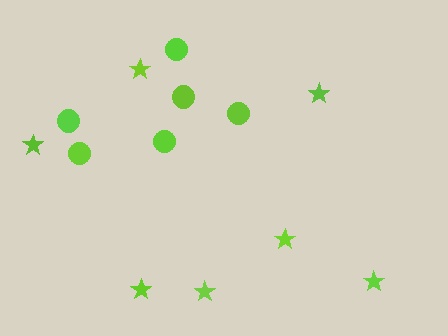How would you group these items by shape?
There are 2 groups: one group of stars (7) and one group of circles (6).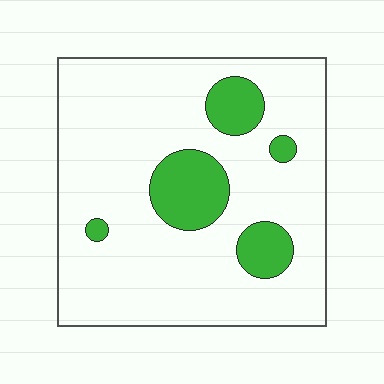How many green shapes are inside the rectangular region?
5.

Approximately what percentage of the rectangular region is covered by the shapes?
Approximately 15%.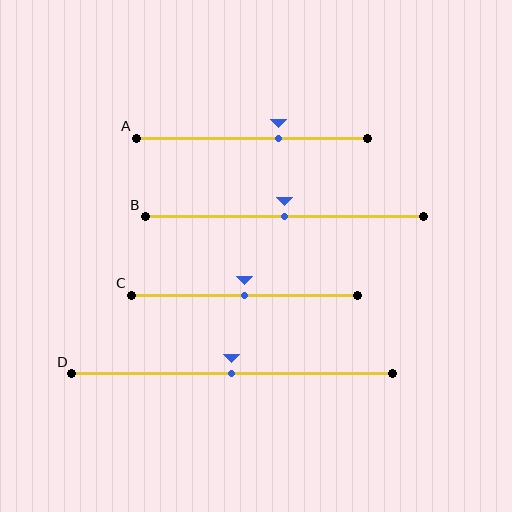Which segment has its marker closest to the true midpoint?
Segment B has its marker closest to the true midpoint.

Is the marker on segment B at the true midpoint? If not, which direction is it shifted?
Yes, the marker on segment B is at the true midpoint.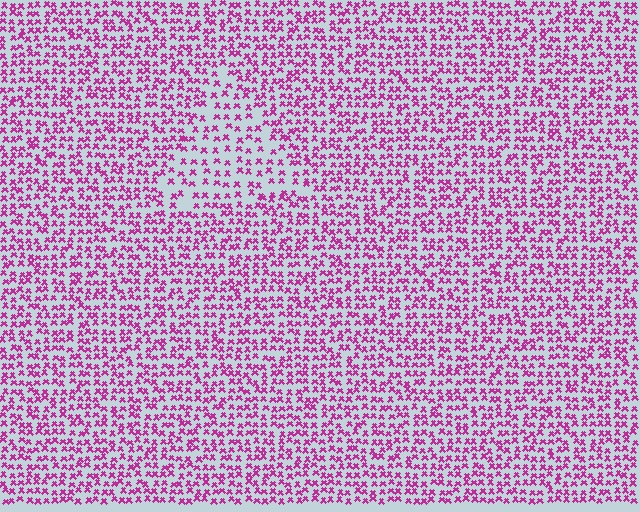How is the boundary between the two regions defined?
The boundary is defined by a change in element density (approximately 1.7x ratio). All elements are the same color, size, and shape.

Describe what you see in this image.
The image contains small magenta elements arranged at two different densities. A triangle-shaped region is visible where the elements are less densely packed than the surrounding area.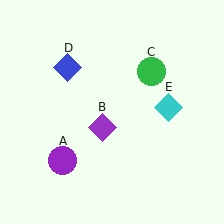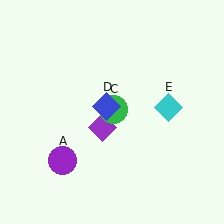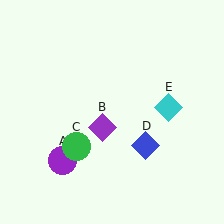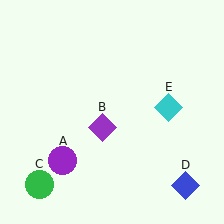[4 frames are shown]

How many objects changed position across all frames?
2 objects changed position: green circle (object C), blue diamond (object D).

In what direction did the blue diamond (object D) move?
The blue diamond (object D) moved down and to the right.